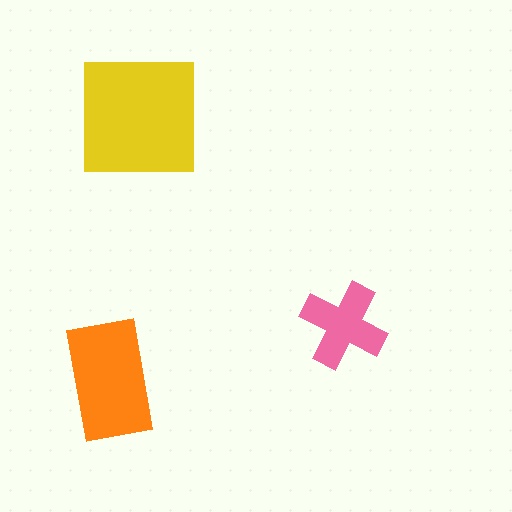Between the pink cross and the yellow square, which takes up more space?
The yellow square.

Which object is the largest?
The yellow square.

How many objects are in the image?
There are 3 objects in the image.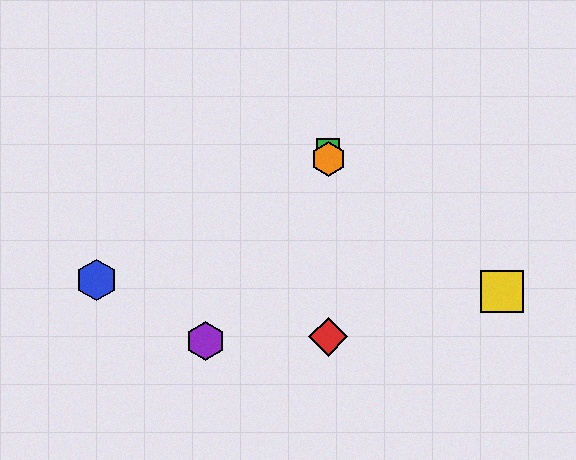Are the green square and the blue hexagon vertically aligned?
No, the green square is at x≈328 and the blue hexagon is at x≈96.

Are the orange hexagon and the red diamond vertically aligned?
Yes, both are at x≈328.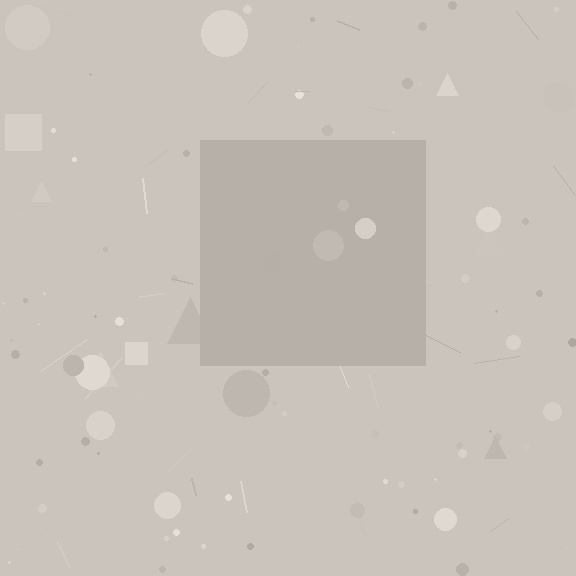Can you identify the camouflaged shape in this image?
The camouflaged shape is a square.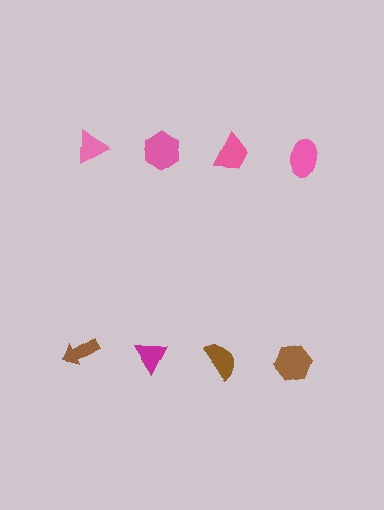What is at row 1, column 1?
A pink triangle.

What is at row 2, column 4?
A brown hexagon.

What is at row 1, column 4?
A pink ellipse.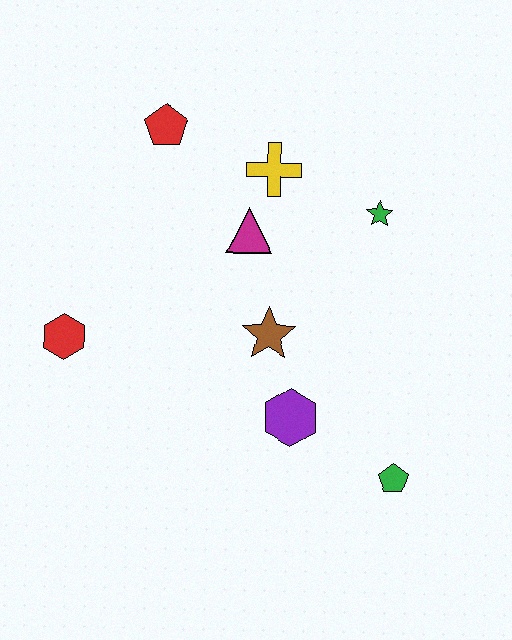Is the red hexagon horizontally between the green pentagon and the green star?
No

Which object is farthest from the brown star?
The red pentagon is farthest from the brown star.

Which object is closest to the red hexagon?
The brown star is closest to the red hexagon.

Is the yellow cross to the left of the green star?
Yes